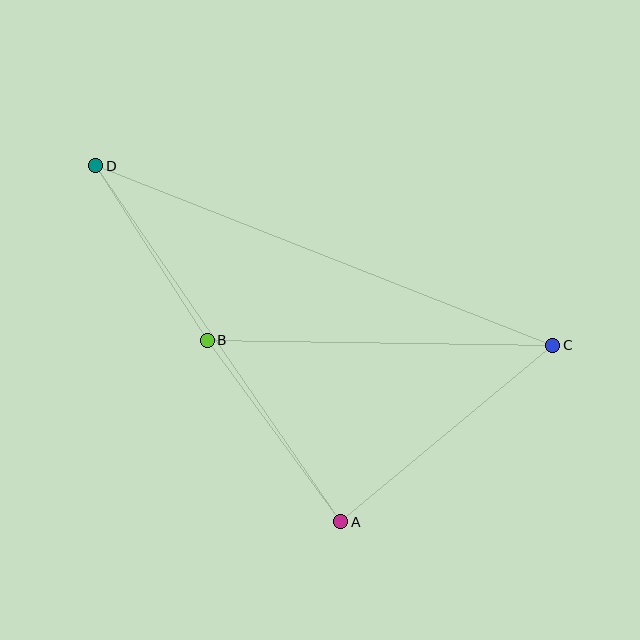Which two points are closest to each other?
Points B and D are closest to each other.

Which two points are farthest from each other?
Points C and D are farthest from each other.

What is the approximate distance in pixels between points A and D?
The distance between A and D is approximately 432 pixels.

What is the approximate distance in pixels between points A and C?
The distance between A and C is approximately 276 pixels.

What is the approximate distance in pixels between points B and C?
The distance between B and C is approximately 346 pixels.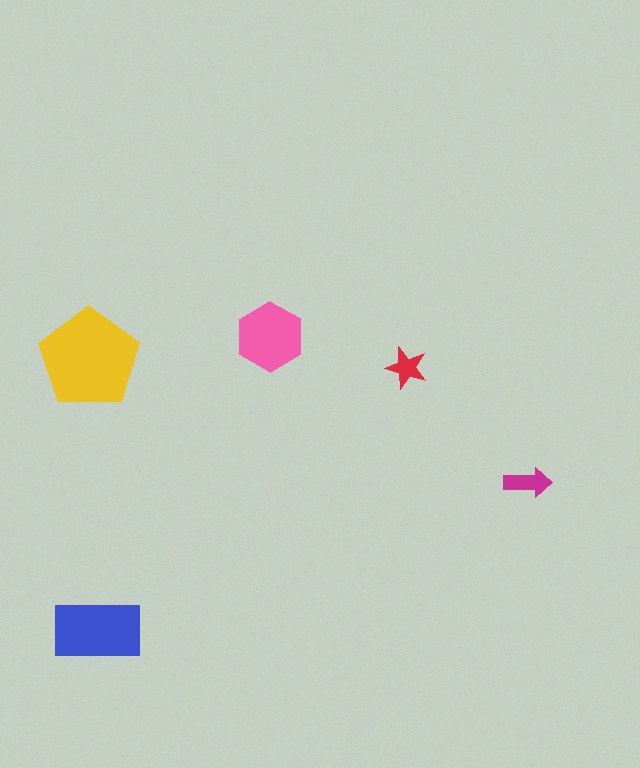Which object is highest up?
The pink hexagon is topmost.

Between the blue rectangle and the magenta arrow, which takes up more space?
The blue rectangle.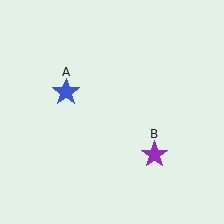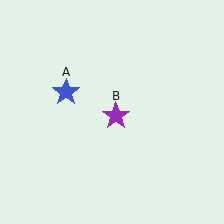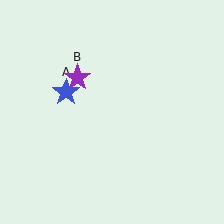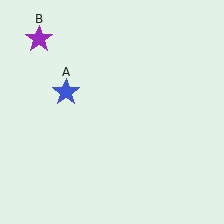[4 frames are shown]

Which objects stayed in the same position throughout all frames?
Blue star (object A) remained stationary.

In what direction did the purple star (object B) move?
The purple star (object B) moved up and to the left.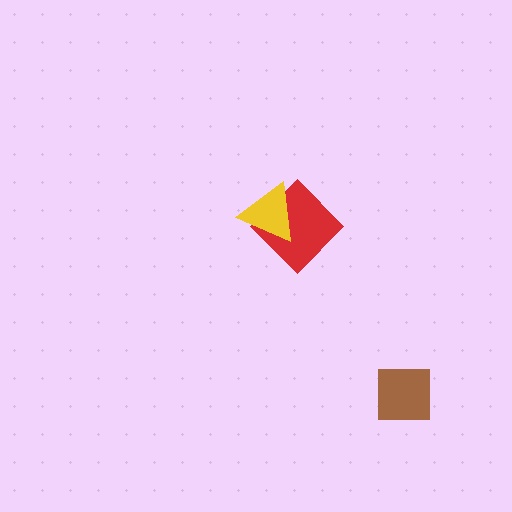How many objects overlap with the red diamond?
1 object overlaps with the red diamond.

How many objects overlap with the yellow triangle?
1 object overlaps with the yellow triangle.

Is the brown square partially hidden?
No, no other shape covers it.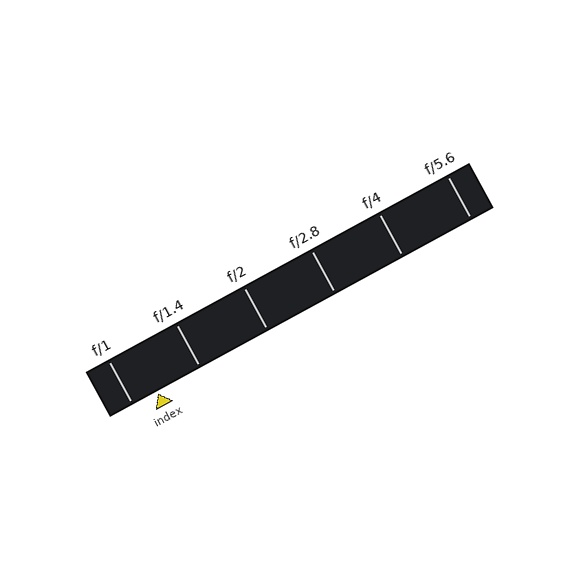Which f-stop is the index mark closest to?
The index mark is closest to f/1.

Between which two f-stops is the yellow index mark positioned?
The index mark is between f/1 and f/1.4.